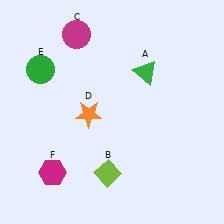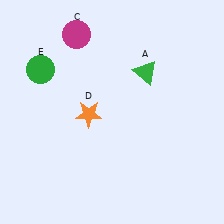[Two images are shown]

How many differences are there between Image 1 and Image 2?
There are 2 differences between the two images.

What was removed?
The lime diamond (B), the magenta hexagon (F) were removed in Image 2.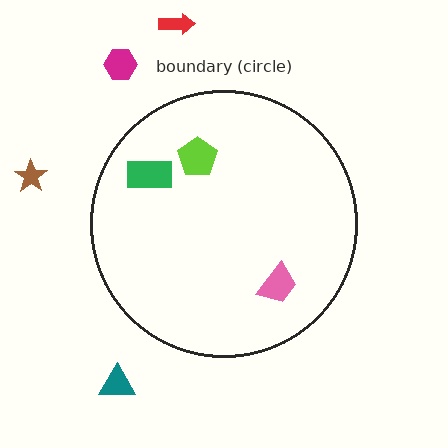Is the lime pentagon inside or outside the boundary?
Inside.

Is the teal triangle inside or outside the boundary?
Outside.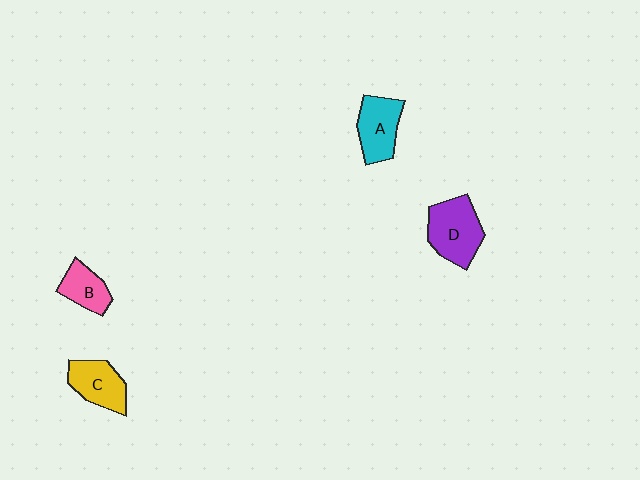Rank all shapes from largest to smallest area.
From largest to smallest: D (purple), A (cyan), C (yellow), B (pink).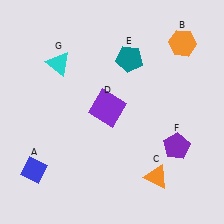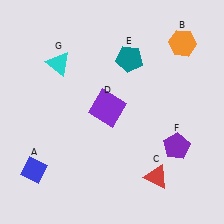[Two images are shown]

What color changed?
The triangle (C) changed from orange in Image 1 to red in Image 2.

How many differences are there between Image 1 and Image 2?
There is 1 difference between the two images.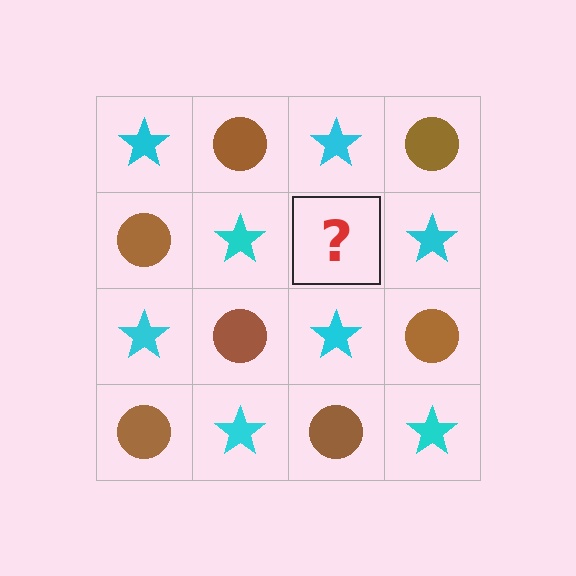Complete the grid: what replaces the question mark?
The question mark should be replaced with a brown circle.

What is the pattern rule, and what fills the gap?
The rule is that it alternates cyan star and brown circle in a checkerboard pattern. The gap should be filled with a brown circle.